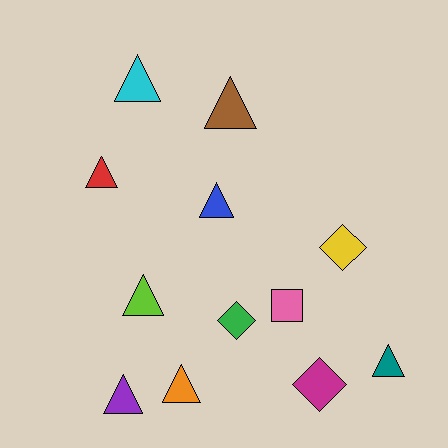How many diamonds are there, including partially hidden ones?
There are 3 diamonds.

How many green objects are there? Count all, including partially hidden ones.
There is 1 green object.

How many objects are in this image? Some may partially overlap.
There are 12 objects.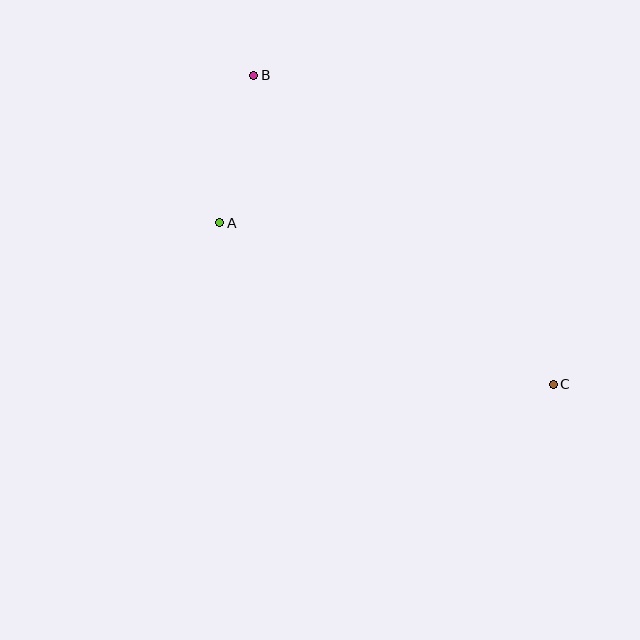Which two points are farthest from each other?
Points B and C are farthest from each other.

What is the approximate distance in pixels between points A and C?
The distance between A and C is approximately 370 pixels.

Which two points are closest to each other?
Points A and B are closest to each other.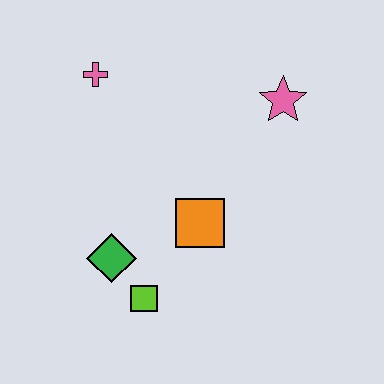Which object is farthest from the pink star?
The lime square is farthest from the pink star.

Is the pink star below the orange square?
No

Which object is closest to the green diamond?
The lime square is closest to the green diamond.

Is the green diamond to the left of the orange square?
Yes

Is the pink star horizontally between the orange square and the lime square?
No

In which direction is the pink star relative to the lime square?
The pink star is above the lime square.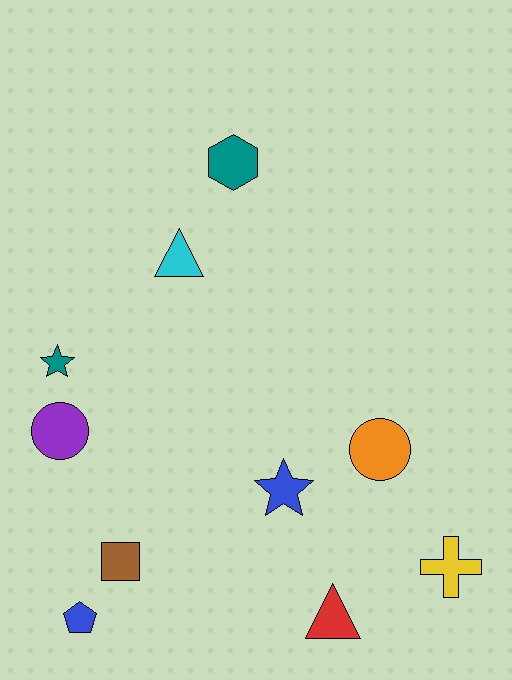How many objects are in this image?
There are 10 objects.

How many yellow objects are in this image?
There is 1 yellow object.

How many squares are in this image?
There is 1 square.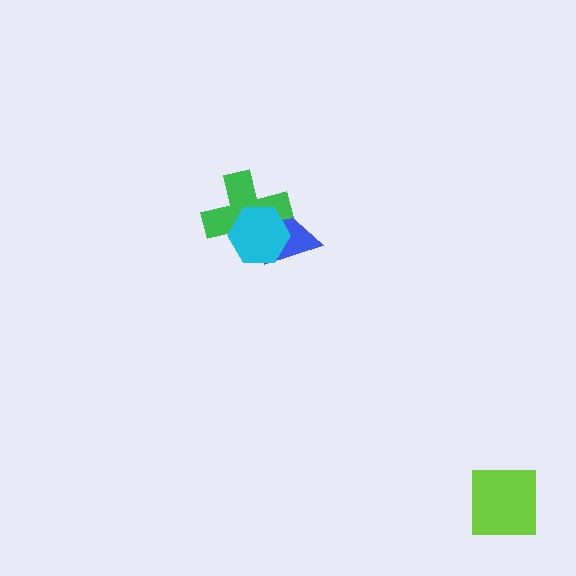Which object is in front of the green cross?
The cyan hexagon is in front of the green cross.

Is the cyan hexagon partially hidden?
No, no other shape covers it.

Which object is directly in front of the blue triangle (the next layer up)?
The green cross is directly in front of the blue triangle.